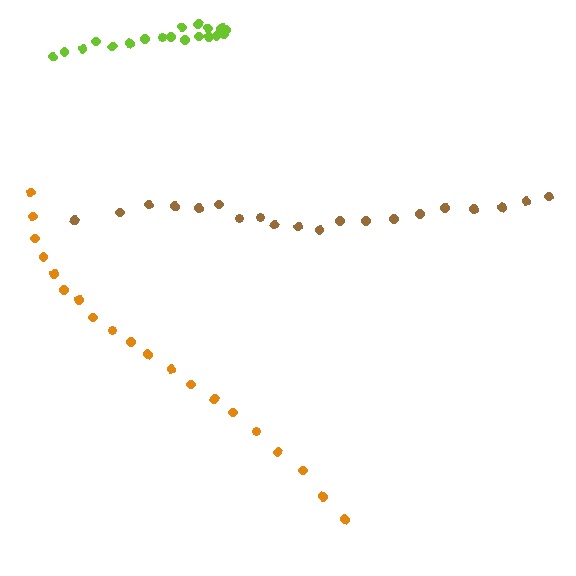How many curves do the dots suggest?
There are 3 distinct paths.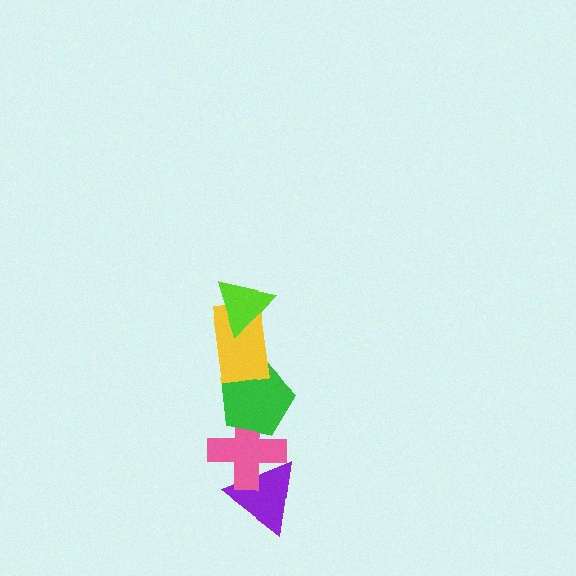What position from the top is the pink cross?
The pink cross is 4th from the top.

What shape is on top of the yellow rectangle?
The lime triangle is on top of the yellow rectangle.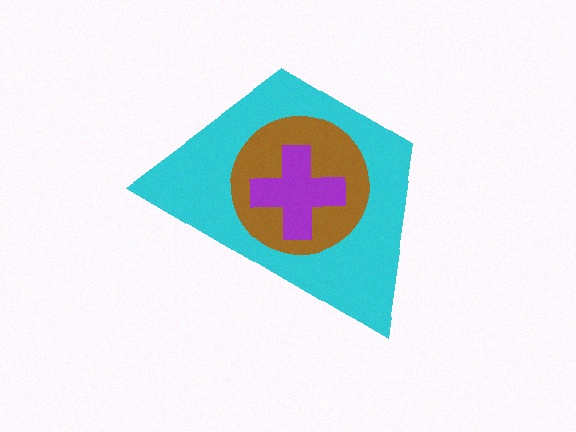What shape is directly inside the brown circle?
The purple cross.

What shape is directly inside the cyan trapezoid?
The brown circle.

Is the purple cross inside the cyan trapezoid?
Yes.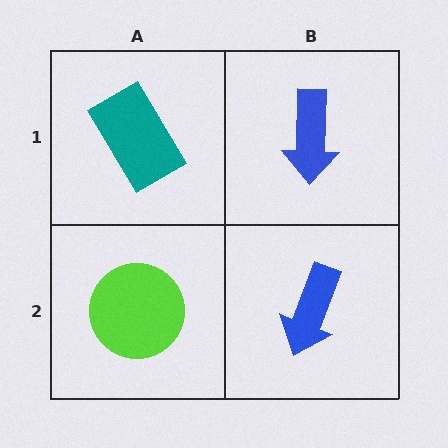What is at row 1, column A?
A teal rectangle.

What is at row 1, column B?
A blue arrow.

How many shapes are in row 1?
2 shapes.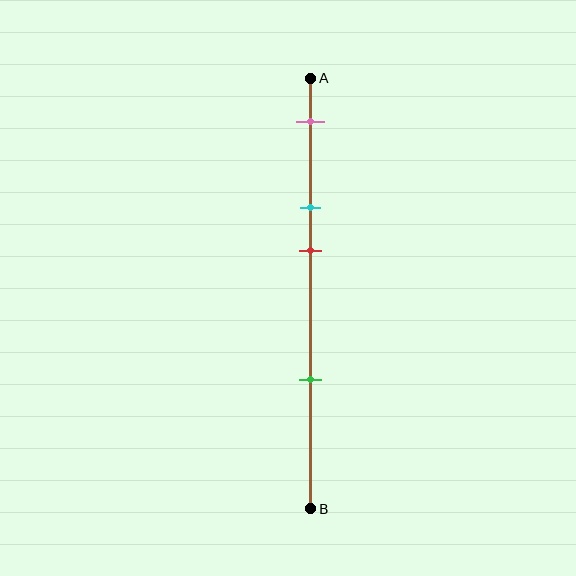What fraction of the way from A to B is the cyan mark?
The cyan mark is approximately 30% (0.3) of the way from A to B.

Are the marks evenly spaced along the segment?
No, the marks are not evenly spaced.